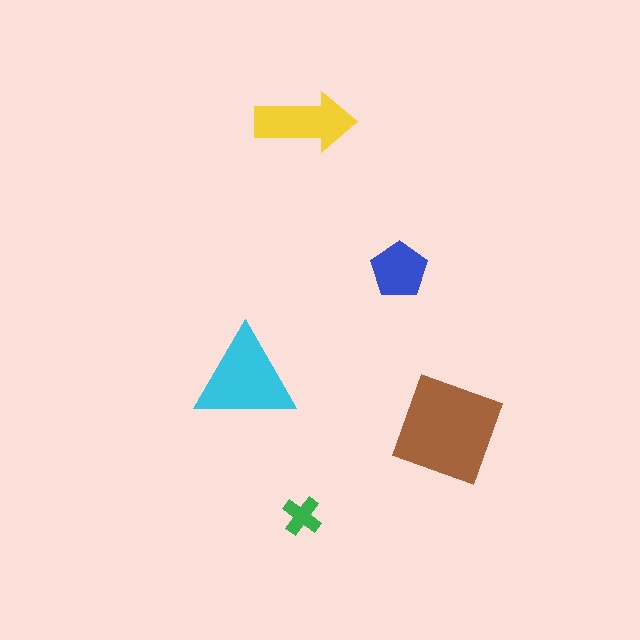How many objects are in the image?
There are 5 objects in the image.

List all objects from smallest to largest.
The green cross, the blue pentagon, the yellow arrow, the cyan triangle, the brown diamond.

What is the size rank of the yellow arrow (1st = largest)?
3rd.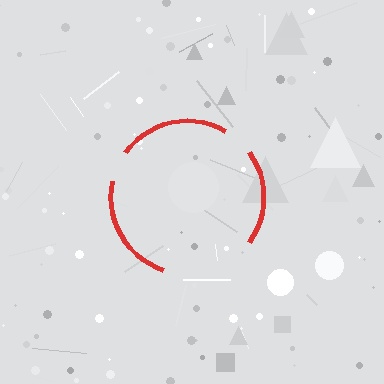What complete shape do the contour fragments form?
The contour fragments form a circle.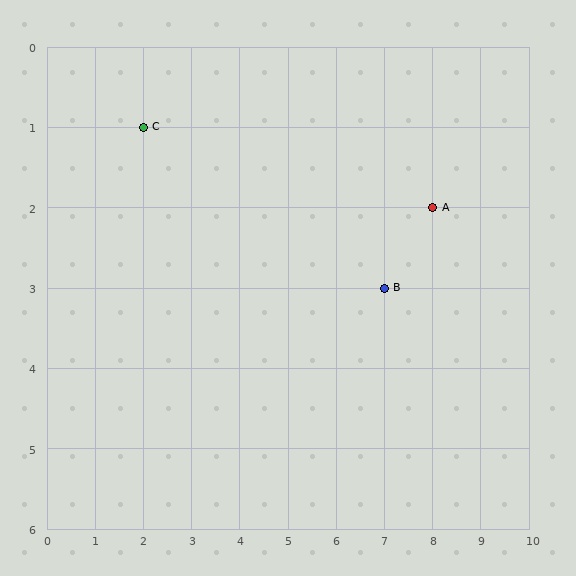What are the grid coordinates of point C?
Point C is at grid coordinates (2, 1).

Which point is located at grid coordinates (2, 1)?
Point C is at (2, 1).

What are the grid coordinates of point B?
Point B is at grid coordinates (7, 3).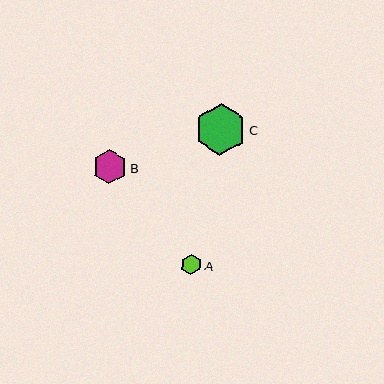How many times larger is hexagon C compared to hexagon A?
Hexagon C is approximately 2.5 times the size of hexagon A.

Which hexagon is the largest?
Hexagon C is the largest with a size of approximately 51 pixels.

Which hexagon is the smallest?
Hexagon A is the smallest with a size of approximately 20 pixels.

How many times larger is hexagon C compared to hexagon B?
Hexagon C is approximately 1.5 times the size of hexagon B.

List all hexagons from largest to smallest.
From largest to smallest: C, B, A.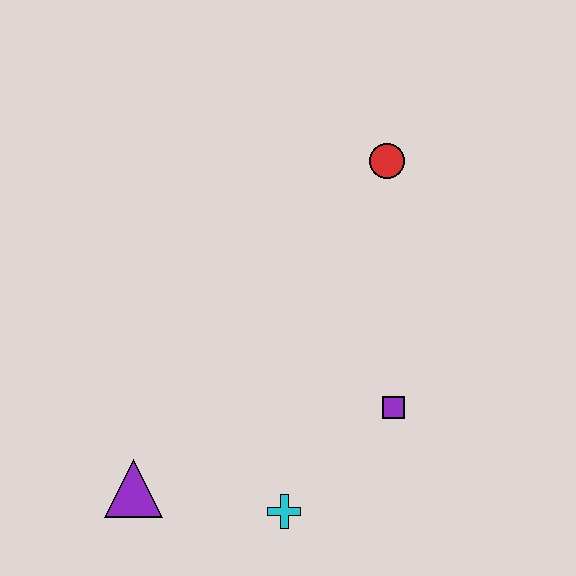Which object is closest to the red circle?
The purple square is closest to the red circle.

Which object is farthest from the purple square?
The purple triangle is farthest from the purple square.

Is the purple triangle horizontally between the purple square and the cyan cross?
No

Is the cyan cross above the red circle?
No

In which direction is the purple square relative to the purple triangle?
The purple square is to the right of the purple triangle.